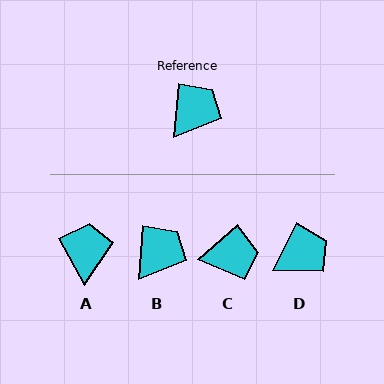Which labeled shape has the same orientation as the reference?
B.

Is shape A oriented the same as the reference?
No, it is off by about 34 degrees.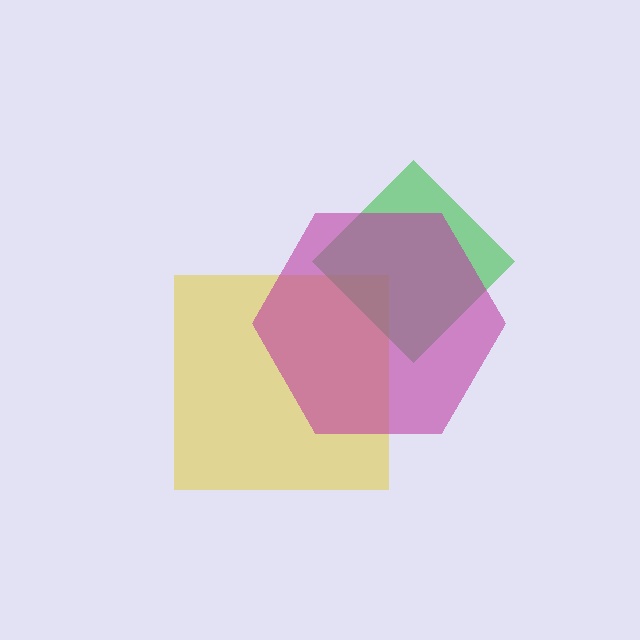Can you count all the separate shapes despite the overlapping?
Yes, there are 3 separate shapes.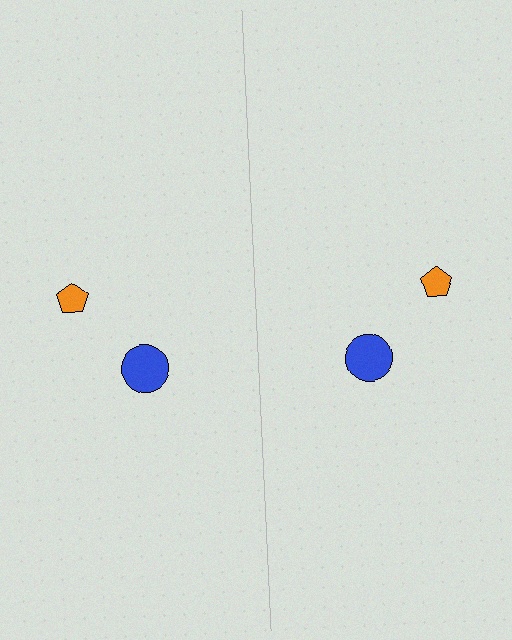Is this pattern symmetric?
Yes, this pattern has bilateral (reflection) symmetry.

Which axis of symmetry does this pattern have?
The pattern has a vertical axis of symmetry running through the center of the image.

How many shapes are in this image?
There are 4 shapes in this image.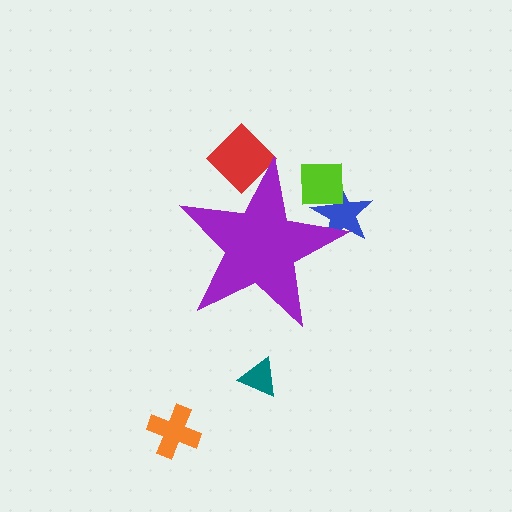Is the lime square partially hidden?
Yes, the lime square is partially hidden behind the purple star.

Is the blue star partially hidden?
Yes, the blue star is partially hidden behind the purple star.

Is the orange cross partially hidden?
No, the orange cross is fully visible.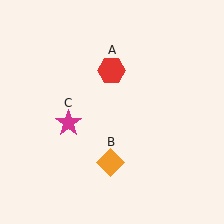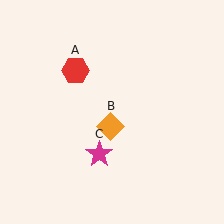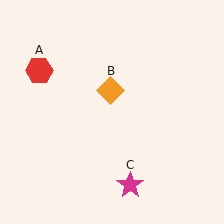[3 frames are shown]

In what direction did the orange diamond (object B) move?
The orange diamond (object B) moved up.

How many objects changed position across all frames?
3 objects changed position: red hexagon (object A), orange diamond (object B), magenta star (object C).